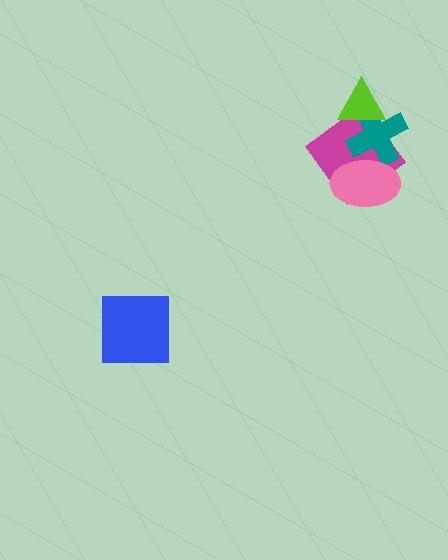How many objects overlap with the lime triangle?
2 objects overlap with the lime triangle.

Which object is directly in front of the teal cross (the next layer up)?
The pink ellipse is directly in front of the teal cross.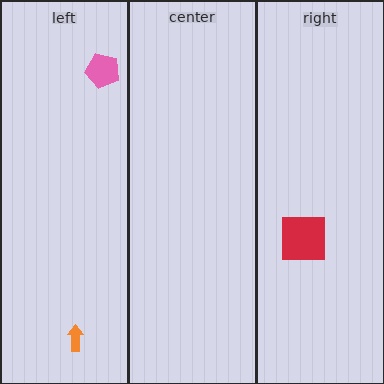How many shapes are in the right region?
1.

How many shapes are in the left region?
2.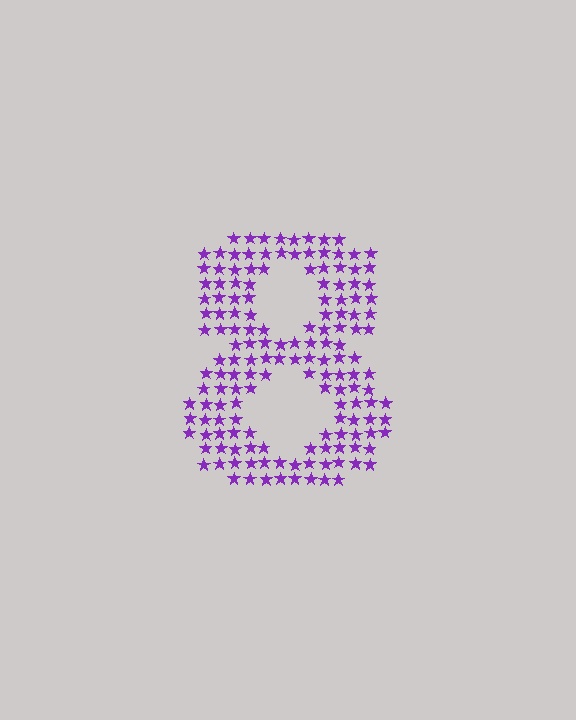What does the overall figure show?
The overall figure shows the digit 8.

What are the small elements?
The small elements are stars.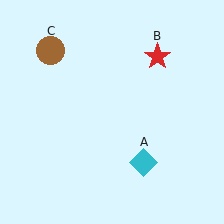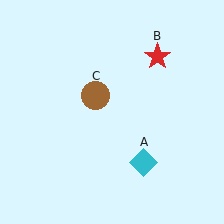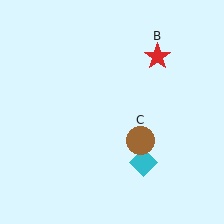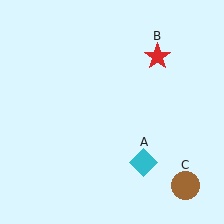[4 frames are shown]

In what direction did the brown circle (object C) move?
The brown circle (object C) moved down and to the right.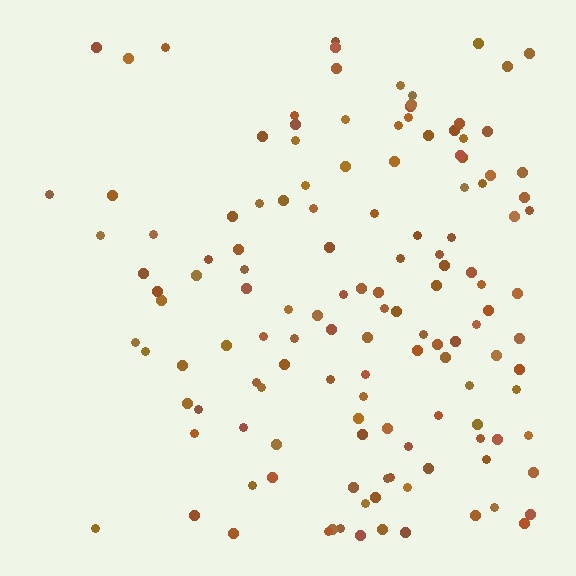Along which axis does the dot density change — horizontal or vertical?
Horizontal.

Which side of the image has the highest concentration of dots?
The right.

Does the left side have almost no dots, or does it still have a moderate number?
Still a moderate number, just noticeably fewer than the right.